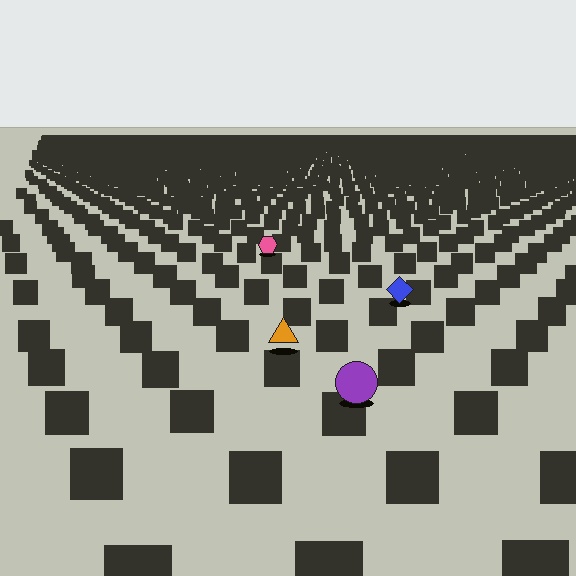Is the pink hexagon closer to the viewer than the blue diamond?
No. The blue diamond is closer — you can tell from the texture gradient: the ground texture is coarser near it.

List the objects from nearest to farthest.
From nearest to farthest: the purple circle, the orange triangle, the blue diamond, the pink hexagon.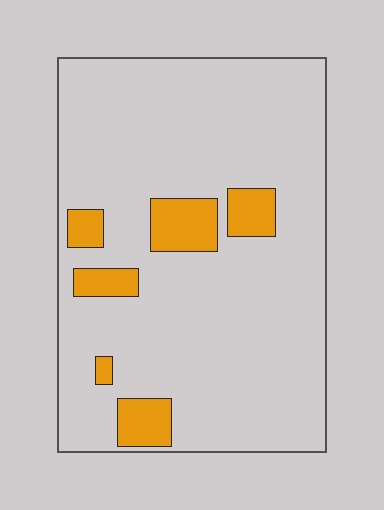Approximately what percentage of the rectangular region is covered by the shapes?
Approximately 10%.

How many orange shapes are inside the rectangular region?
6.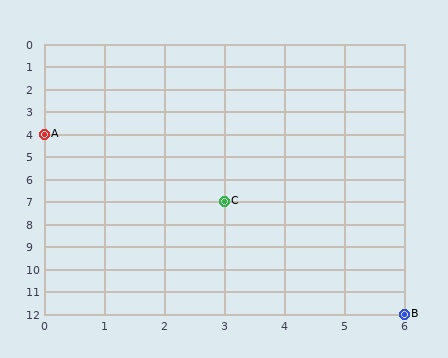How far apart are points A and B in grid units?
Points A and B are 6 columns and 8 rows apart (about 10.0 grid units diagonally).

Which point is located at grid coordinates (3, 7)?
Point C is at (3, 7).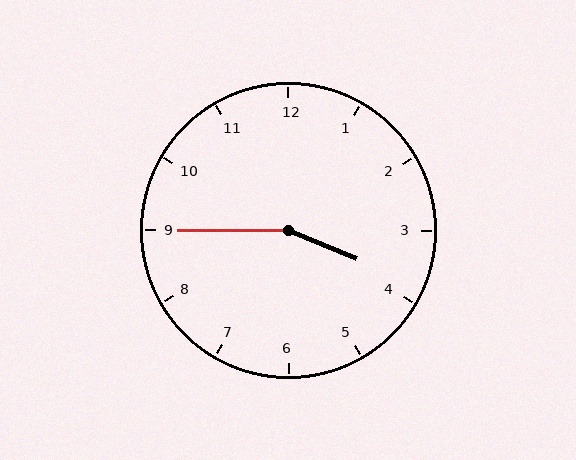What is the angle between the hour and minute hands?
Approximately 158 degrees.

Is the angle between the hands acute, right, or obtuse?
It is obtuse.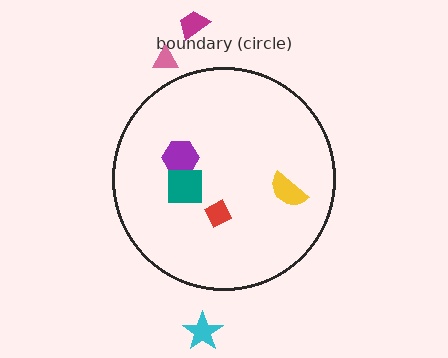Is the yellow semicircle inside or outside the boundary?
Inside.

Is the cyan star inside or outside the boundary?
Outside.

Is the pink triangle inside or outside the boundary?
Outside.